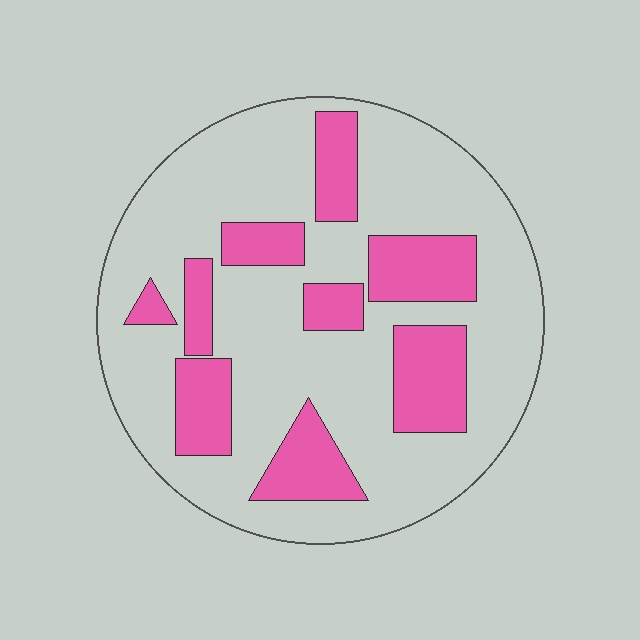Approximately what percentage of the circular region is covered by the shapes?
Approximately 25%.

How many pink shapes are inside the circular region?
9.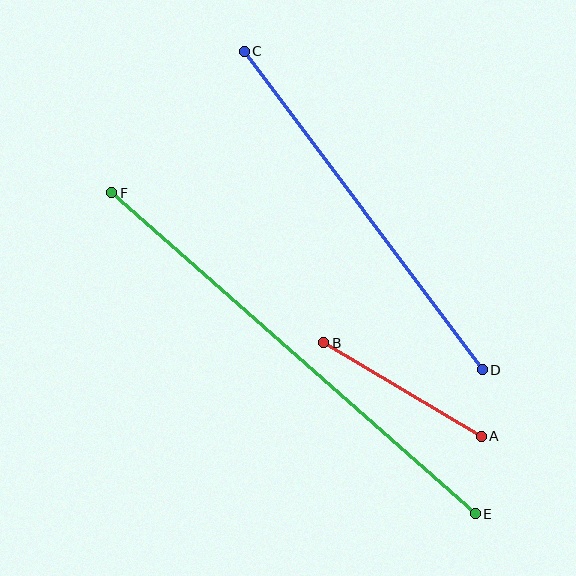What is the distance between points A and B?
The distance is approximately 183 pixels.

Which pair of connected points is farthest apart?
Points E and F are farthest apart.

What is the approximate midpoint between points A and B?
The midpoint is at approximately (403, 390) pixels.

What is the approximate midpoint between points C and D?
The midpoint is at approximately (363, 211) pixels.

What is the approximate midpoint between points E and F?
The midpoint is at approximately (293, 353) pixels.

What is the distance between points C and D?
The distance is approximately 398 pixels.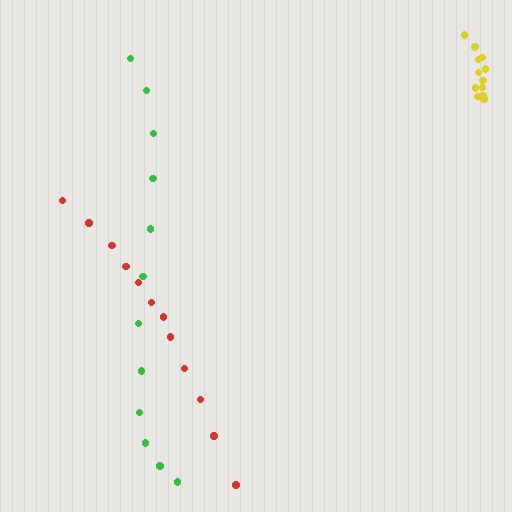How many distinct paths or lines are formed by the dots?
There are 3 distinct paths.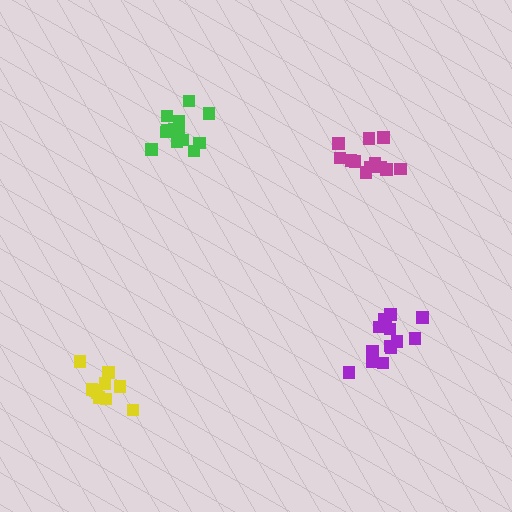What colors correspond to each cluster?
The clusters are colored: purple, yellow, magenta, green.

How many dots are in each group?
Group 1: 14 dots, Group 2: 10 dots, Group 3: 12 dots, Group 4: 14 dots (50 total).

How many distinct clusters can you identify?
There are 4 distinct clusters.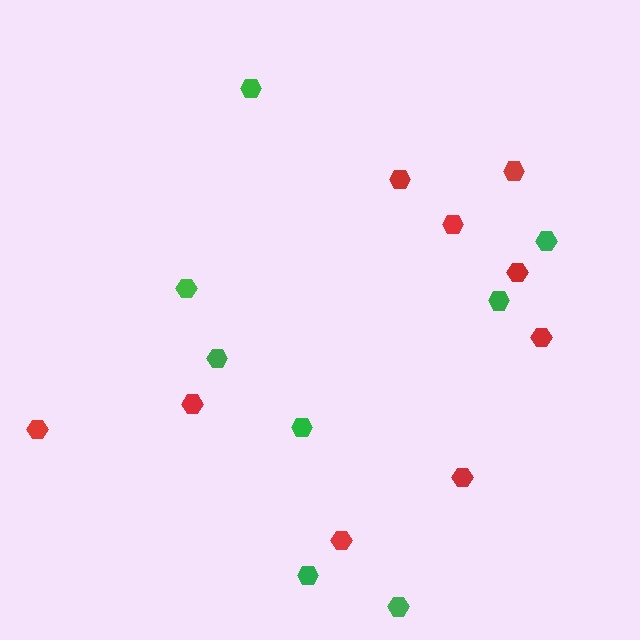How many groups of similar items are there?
There are 2 groups: one group of red hexagons (9) and one group of green hexagons (8).